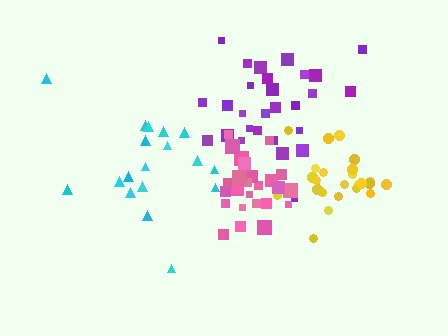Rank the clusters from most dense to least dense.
yellow, pink, purple, cyan.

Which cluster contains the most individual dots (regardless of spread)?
Purple (29).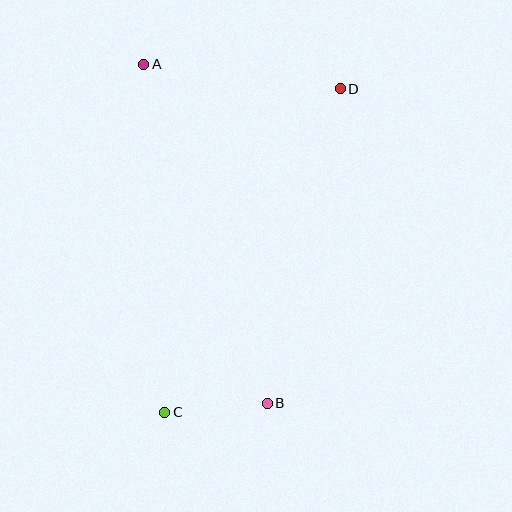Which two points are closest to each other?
Points B and C are closest to each other.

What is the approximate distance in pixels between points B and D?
The distance between B and D is approximately 323 pixels.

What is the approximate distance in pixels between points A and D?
The distance between A and D is approximately 198 pixels.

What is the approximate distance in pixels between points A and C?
The distance between A and C is approximately 349 pixels.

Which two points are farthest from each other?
Points C and D are farthest from each other.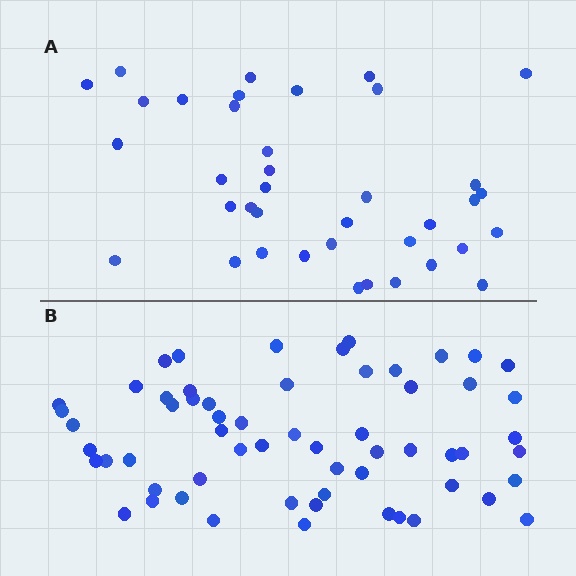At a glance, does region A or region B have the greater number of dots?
Region B (the bottom region) has more dots.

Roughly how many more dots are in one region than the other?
Region B has approximately 20 more dots than region A.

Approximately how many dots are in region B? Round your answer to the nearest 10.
About 60 dots.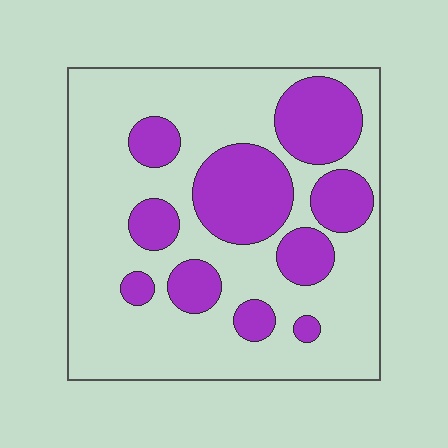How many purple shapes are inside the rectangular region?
10.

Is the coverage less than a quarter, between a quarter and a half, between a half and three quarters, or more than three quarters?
Between a quarter and a half.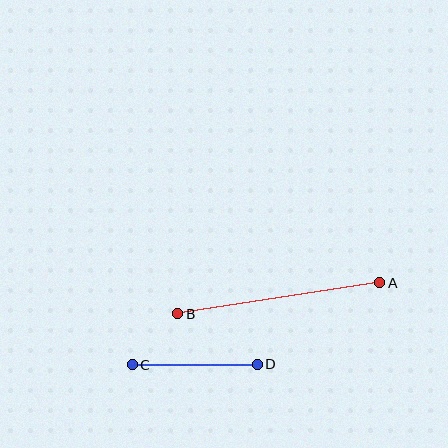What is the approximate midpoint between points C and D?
The midpoint is at approximately (195, 365) pixels.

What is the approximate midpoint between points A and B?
The midpoint is at approximately (279, 298) pixels.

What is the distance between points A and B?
The distance is approximately 204 pixels.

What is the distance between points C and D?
The distance is approximately 125 pixels.